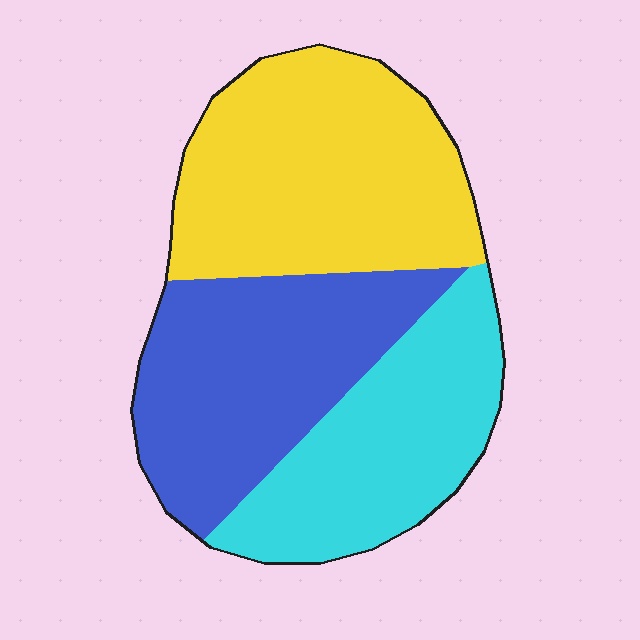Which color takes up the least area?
Cyan, at roughly 30%.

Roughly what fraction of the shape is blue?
Blue covers about 35% of the shape.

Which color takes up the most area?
Yellow, at roughly 40%.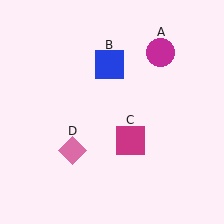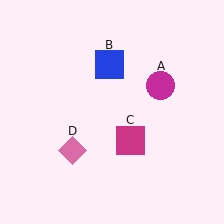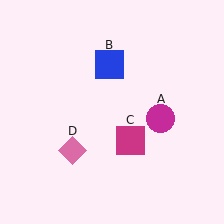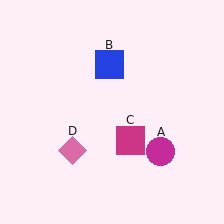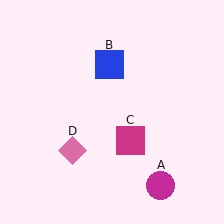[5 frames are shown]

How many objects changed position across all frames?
1 object changed position: magenta circle (object A).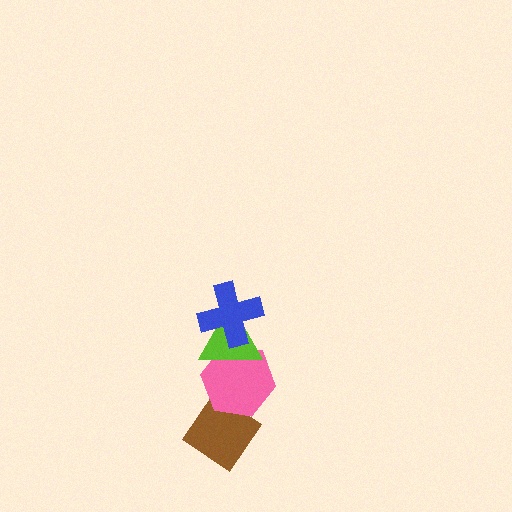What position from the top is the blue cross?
The blue cross is 1st from the top.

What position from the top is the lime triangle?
The lime triangle is 2nd from the top.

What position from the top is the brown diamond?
The brown diamond is 4th from the top.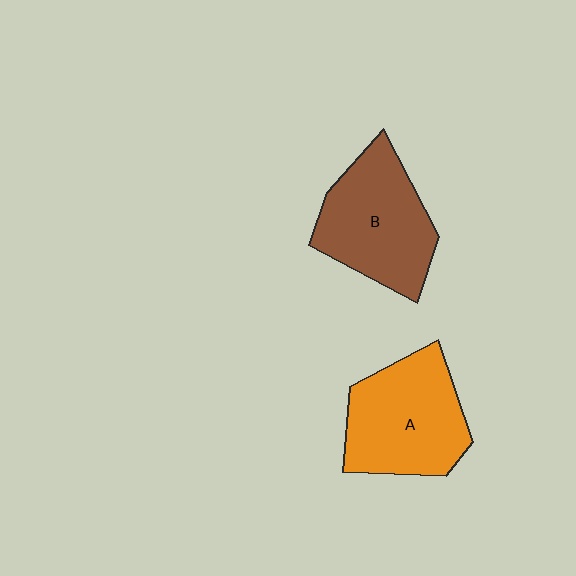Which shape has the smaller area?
Shape B (brown).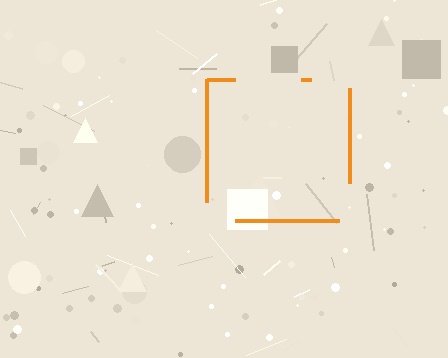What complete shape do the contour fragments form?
The contour fragments form a square.